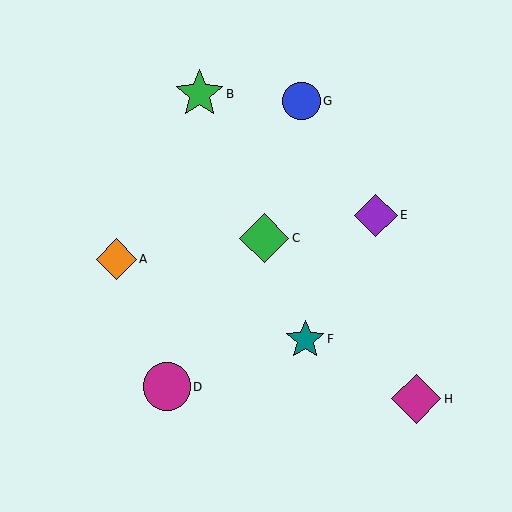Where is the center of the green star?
The center of the green star is at (199, 94).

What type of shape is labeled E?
Shape E is a purple diamond.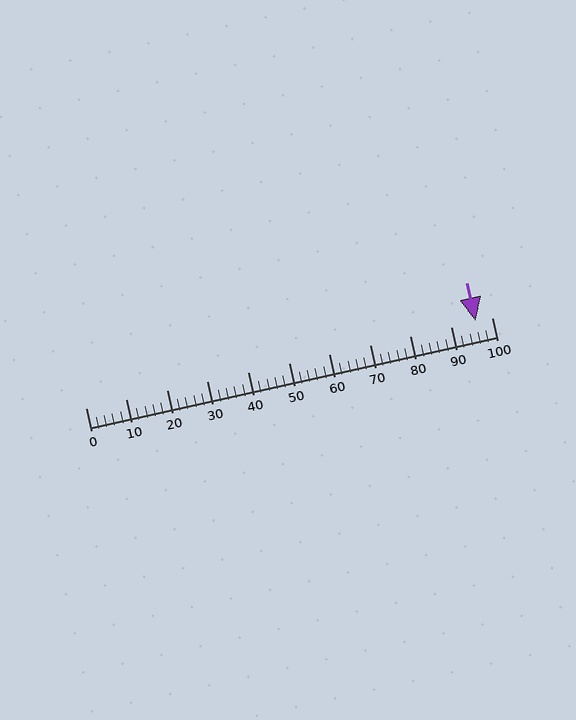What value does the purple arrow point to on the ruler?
The purple arrow points to approximately 96.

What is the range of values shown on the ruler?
The ruler shows values from 0 to 100.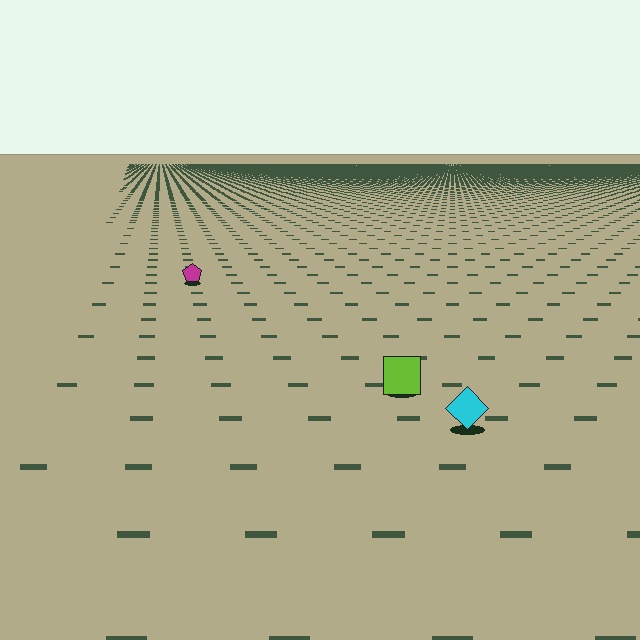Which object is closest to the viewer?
The cyan diamond is closest. The texture marks near it are larger and more spread out.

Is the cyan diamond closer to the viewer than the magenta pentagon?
Yes. The cyan diamond is closer — you can tell from the texture gradient: the ground texture is coarser near it.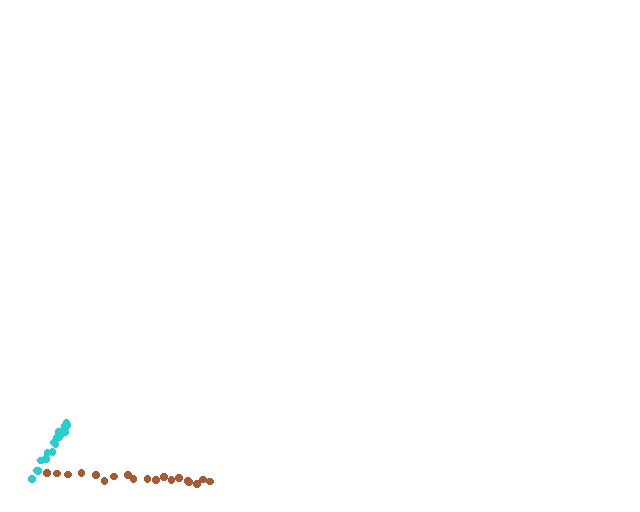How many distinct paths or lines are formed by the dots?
There are 2 distinct paths.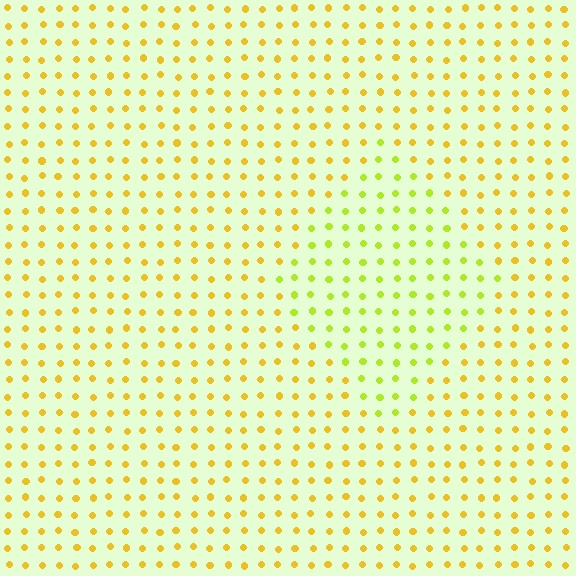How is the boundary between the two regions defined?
The boundary is defined purely by a slight shift in hue (about 33 degrees). Spacing, size, and orientation are identical on both sides.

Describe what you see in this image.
The image is filled with small yellow elements in a uniform arrangement. A diamond-shaped region is visible where the elements are tinted to a slightly different hue, forming a subtle color boundary.